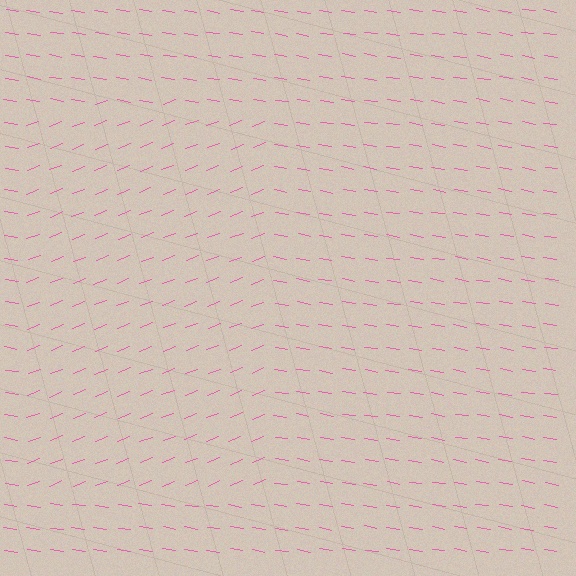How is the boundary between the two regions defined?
The boundary is defined purely by a change in line orientation (approximately 31 degrees difference). All lines are the same color and thickness.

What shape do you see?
I see a rectangle.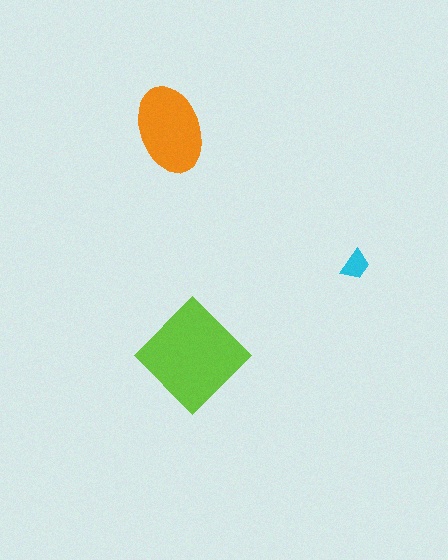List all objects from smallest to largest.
The cyan trapezoid, the orange ellipse, the lime diamond.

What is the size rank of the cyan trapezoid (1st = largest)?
3rd.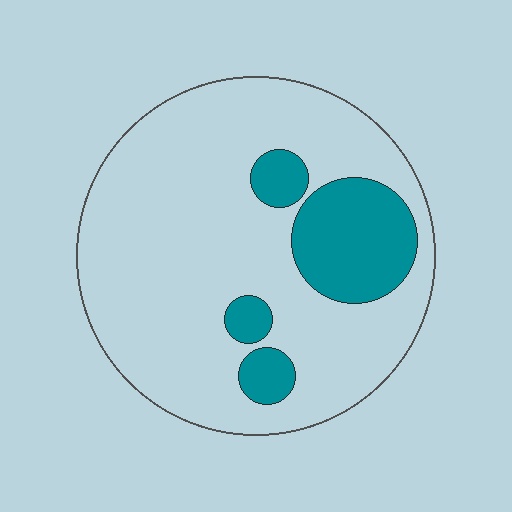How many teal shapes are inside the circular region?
4.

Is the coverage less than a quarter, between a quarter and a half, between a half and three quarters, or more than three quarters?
Less than a quarter.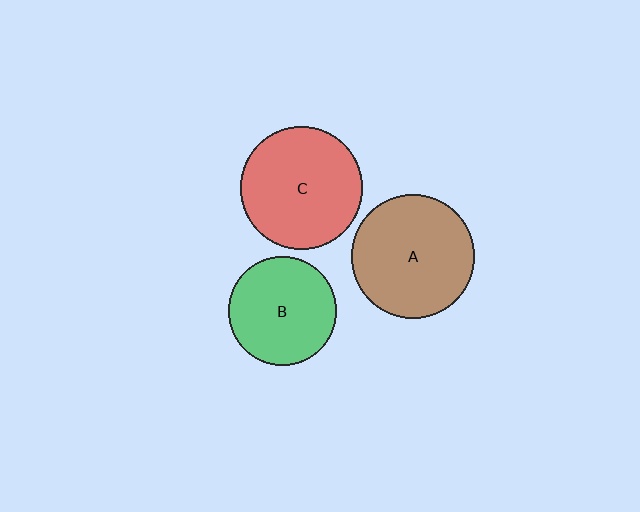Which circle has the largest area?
Circle A (brown).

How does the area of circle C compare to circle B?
Approximately 1.3 times.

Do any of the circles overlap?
No, none of the circles overlap.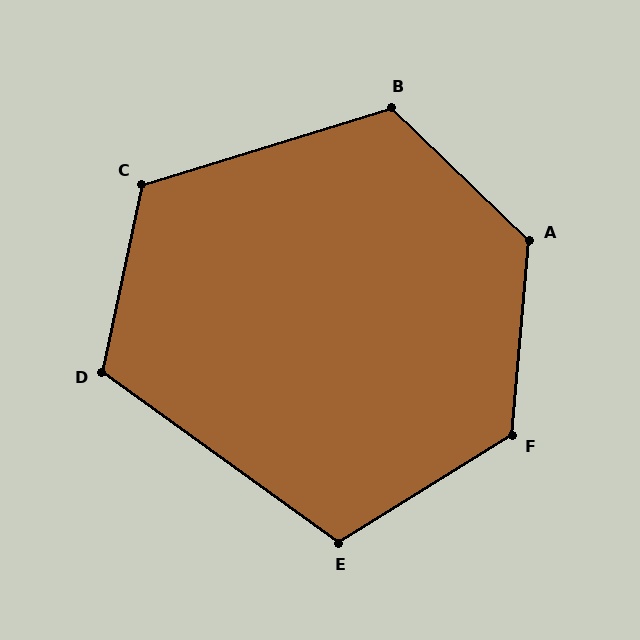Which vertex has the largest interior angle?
A, at approximately 129 degrees.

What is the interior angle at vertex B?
Approximately 119 degrees (obtuse).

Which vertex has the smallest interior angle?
E, at approximately 112 degrees.